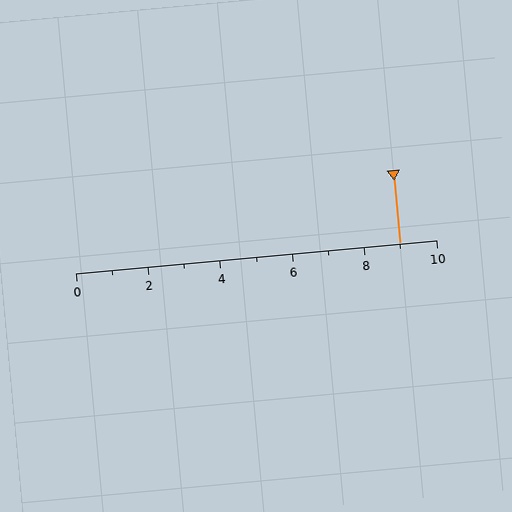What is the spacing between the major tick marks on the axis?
The major ticks are spaced 2 apart.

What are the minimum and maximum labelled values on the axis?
The axis runs from 0 to 10.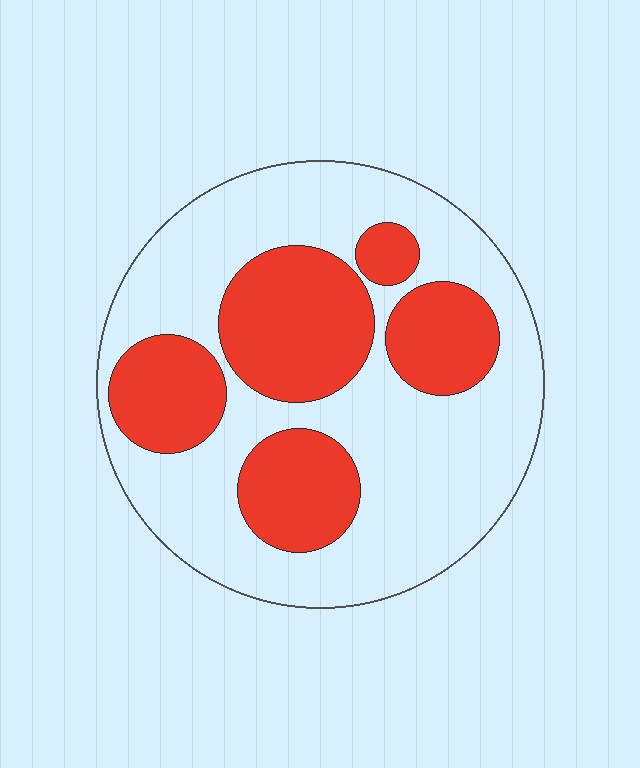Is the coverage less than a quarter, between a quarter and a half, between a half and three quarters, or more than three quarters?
Between a quarter and a half.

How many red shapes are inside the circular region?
5.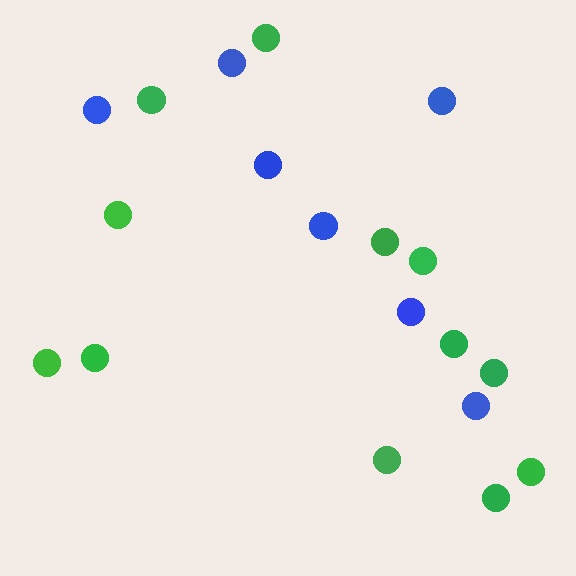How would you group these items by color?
There are 2 groups: one group of blue circles (7) and one group of green circles (12).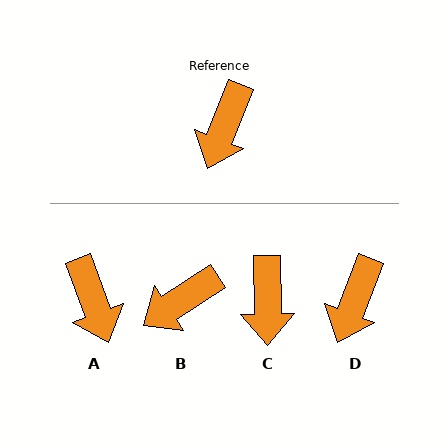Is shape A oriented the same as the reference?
No, it is off by about 42 degrees.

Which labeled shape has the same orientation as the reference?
D.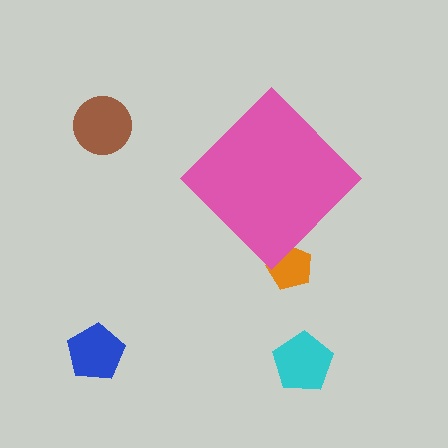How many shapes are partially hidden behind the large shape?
1 shape is partially hidden.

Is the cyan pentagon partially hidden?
No, the cyan pentagon is fully visible.